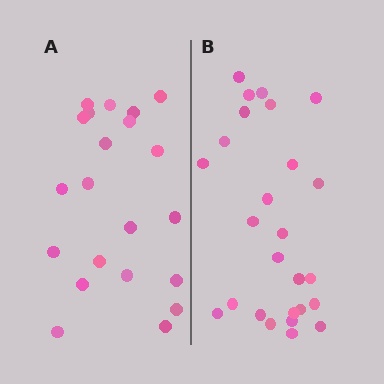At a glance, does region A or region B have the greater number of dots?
Region B (the right region) has more dots.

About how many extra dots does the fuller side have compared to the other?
Region B has about 5 more dots than region A.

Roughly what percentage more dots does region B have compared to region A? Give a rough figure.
About 25% more.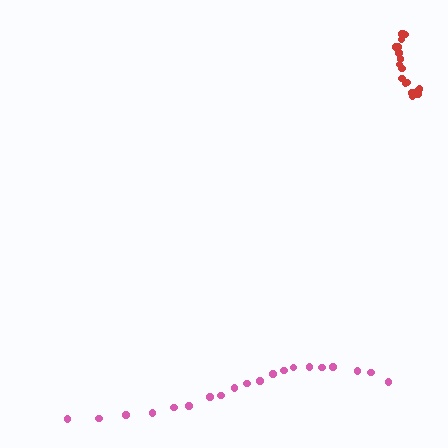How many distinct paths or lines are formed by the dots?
There are 2 distinct paths.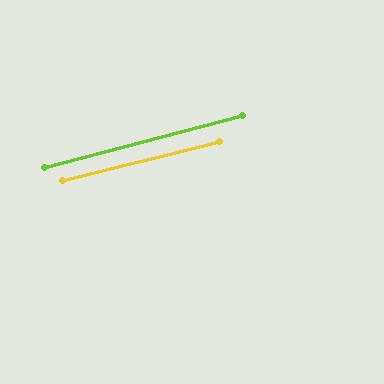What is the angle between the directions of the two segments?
Approximately 1 degree.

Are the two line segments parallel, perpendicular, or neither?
Parallel — their directions differ by only 1.0°.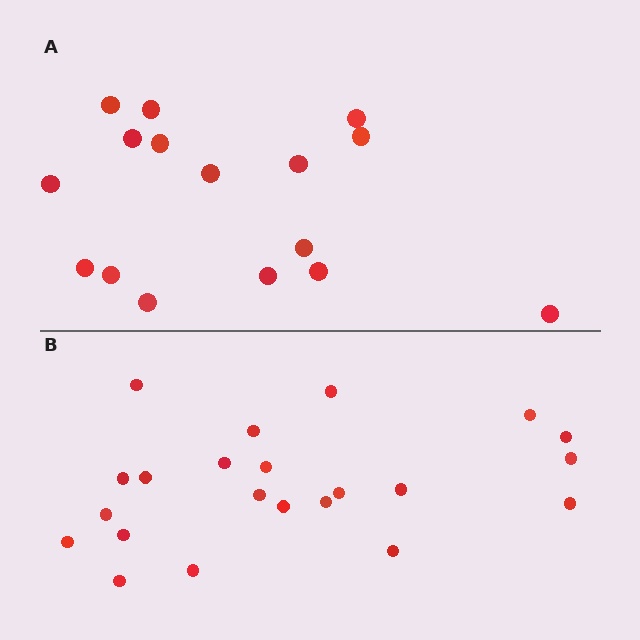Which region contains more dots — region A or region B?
Region B (the bottom region) has more dots.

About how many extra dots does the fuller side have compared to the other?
Region B has about 6 more dots than region A.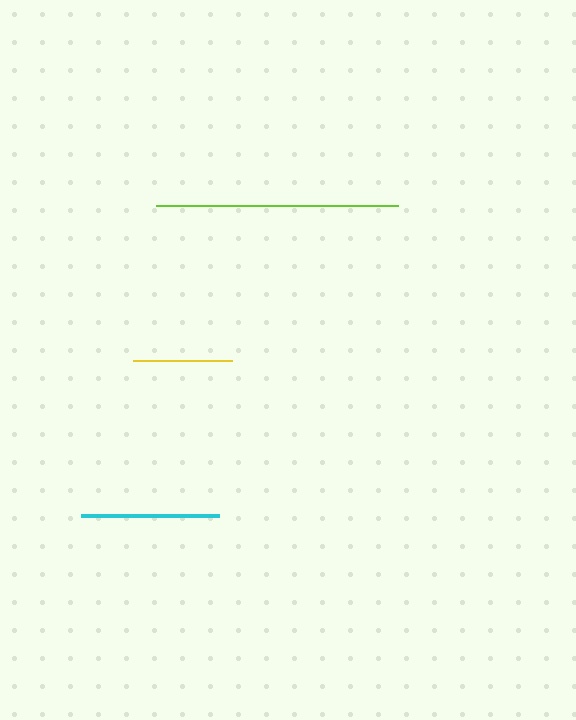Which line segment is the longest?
The lime line is the longest at approximately 241 pixels.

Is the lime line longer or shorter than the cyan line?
The lime line is longer than the cyan line.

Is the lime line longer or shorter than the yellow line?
The lime line is longer than the yellow line.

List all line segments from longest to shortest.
From longest to shortest: lime, cyan, yellow.